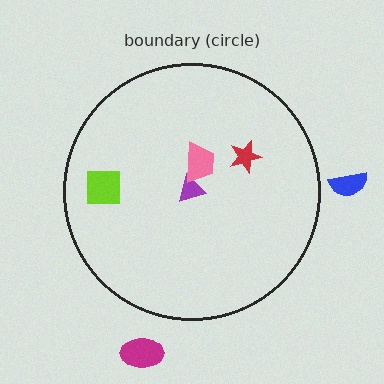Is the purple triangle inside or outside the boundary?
Inside.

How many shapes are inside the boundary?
4 inside, 2 outside.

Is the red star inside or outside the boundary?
Inside.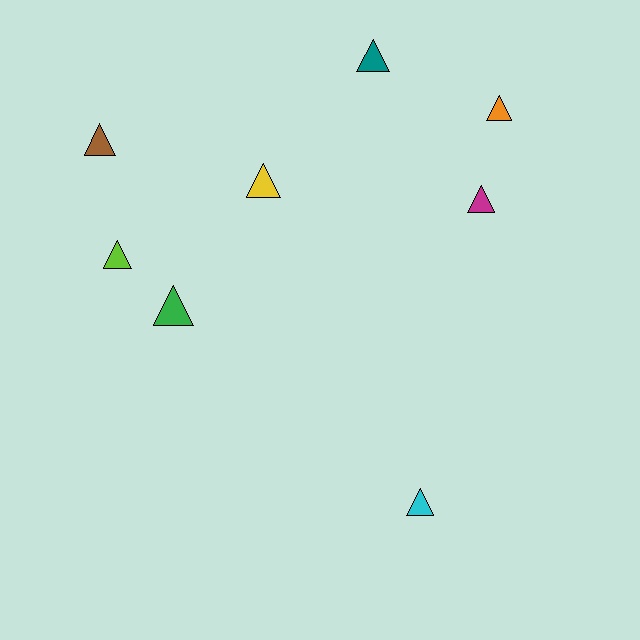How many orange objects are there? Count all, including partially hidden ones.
There is 1 orange object.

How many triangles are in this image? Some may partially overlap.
There are 8 triangles.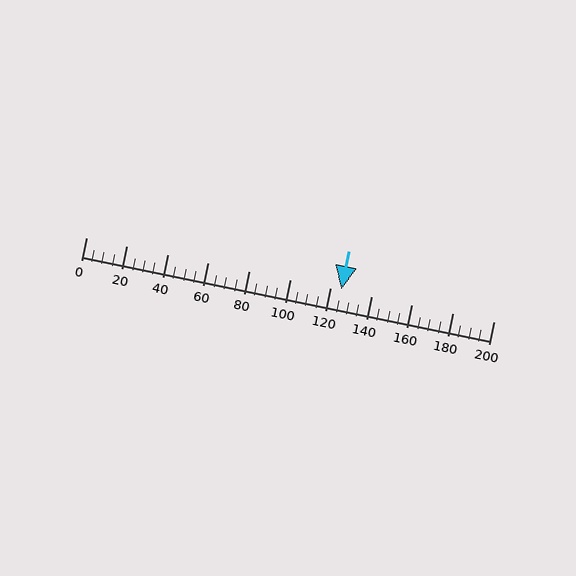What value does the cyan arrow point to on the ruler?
The cyan arrow points to approximately 125.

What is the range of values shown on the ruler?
The ruler shows values from 0 to 200.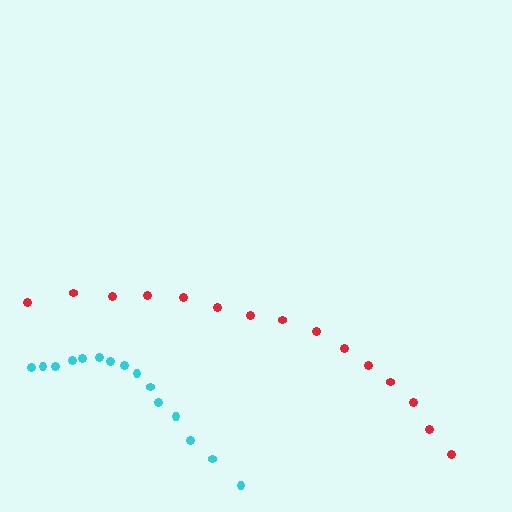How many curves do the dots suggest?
There are 2 distinct paths.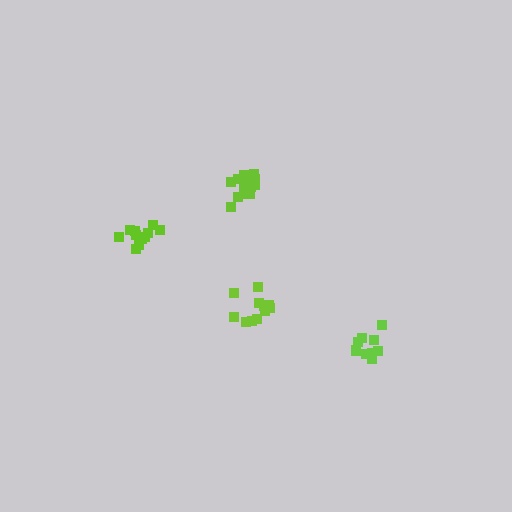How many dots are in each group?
Group 1: 12 dots, Group 2: 11 dots, Group 3: 14 dots, Group 4: 9 dots (46 total).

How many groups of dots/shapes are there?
There are 4 groups.